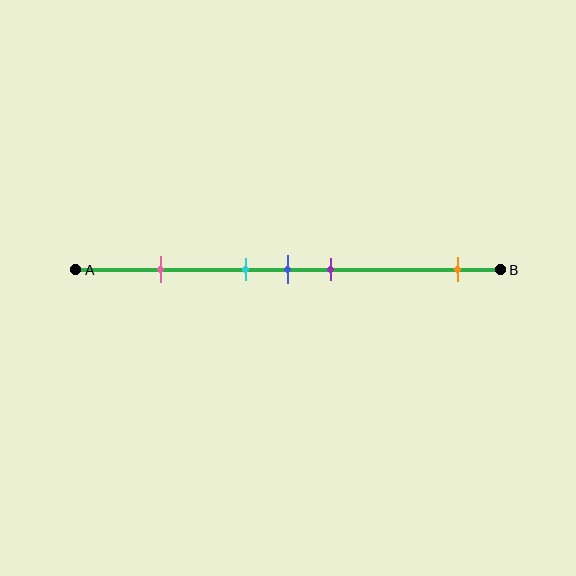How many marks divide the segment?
There are 5 marks dividing the segment.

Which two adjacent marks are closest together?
The cyan and blue marks are the closest adjacent pair.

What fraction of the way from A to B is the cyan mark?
The cyan mark is approximately 40% (0.4) of the way from A to B.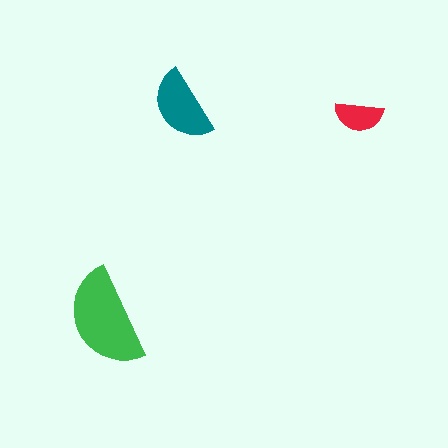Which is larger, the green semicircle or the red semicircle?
The green one.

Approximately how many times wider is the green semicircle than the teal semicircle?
About 1.5 times wider.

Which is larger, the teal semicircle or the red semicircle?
The teal one.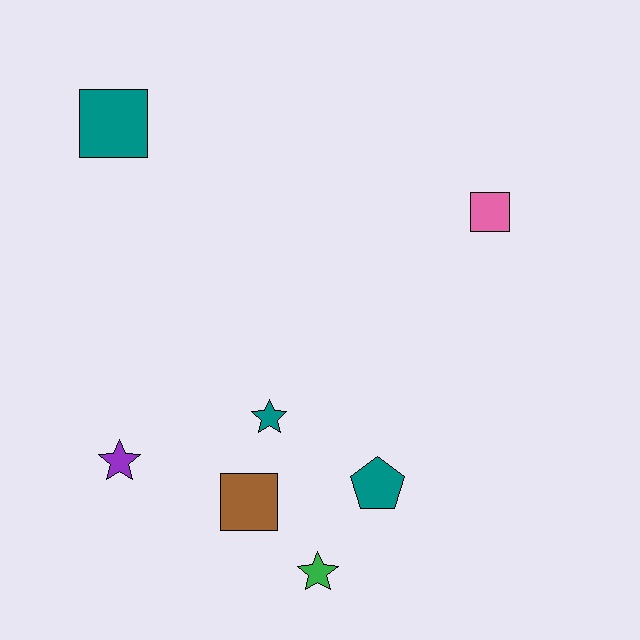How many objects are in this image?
There are 7 objects.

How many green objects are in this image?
There is 1 green object.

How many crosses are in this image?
There are no crosses.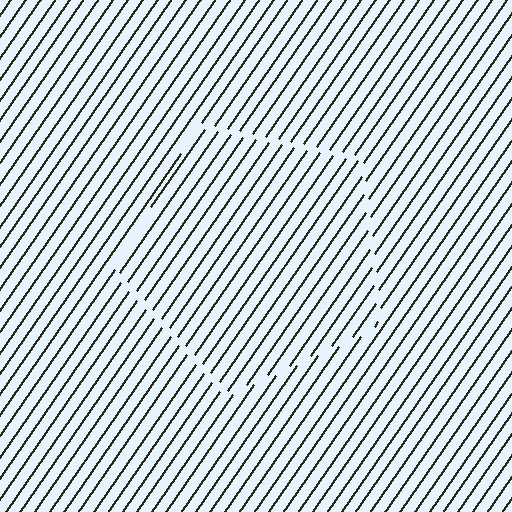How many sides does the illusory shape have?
5 sides — the line-ends trace a pentagon.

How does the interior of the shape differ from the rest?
The interior of the shape contains the same grating, shifted by half a period — the contour is defined by the phase discontinuity where line-ends from the inner and outer gratings abut.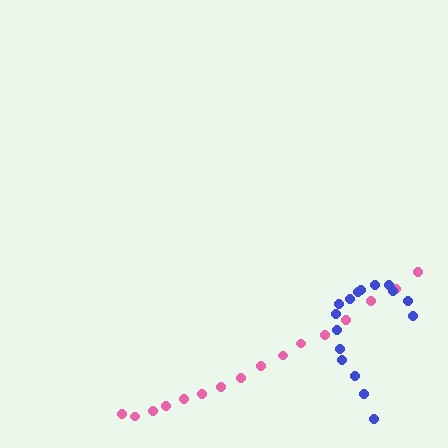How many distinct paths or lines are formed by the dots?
There are 2 distinct paths.